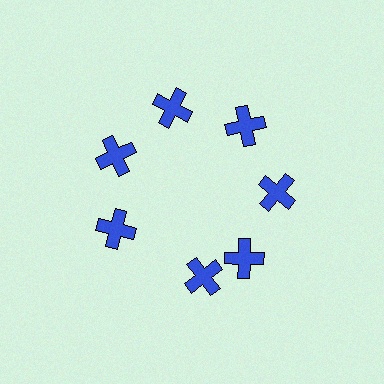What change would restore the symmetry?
The symmetry would be restored by rotating it back into even spacing with its neighbors so that all 7 crosses sit at equal angles and equal distance from the center.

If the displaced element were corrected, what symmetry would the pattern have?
It would have 7-fold rotational symmetry — the pattern would map onto itself every 51 degrees.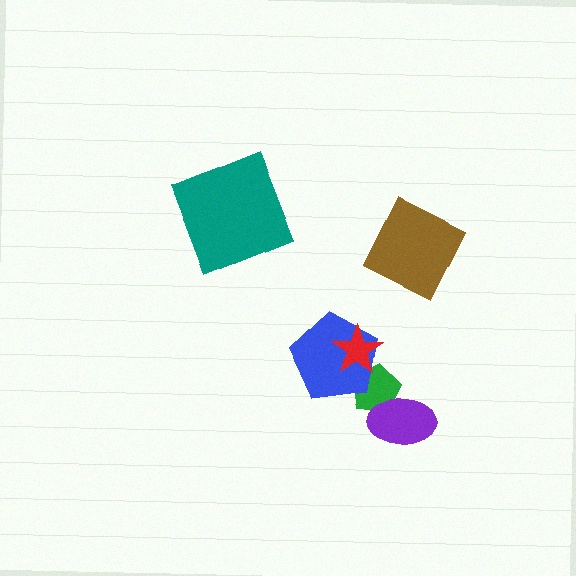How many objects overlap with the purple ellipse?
1 object overlaps with the purple ellipse.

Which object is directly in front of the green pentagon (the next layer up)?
The purple ellipse is directly in front of the green pentagon.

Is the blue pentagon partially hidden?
Yes, it is partially covered by another shape.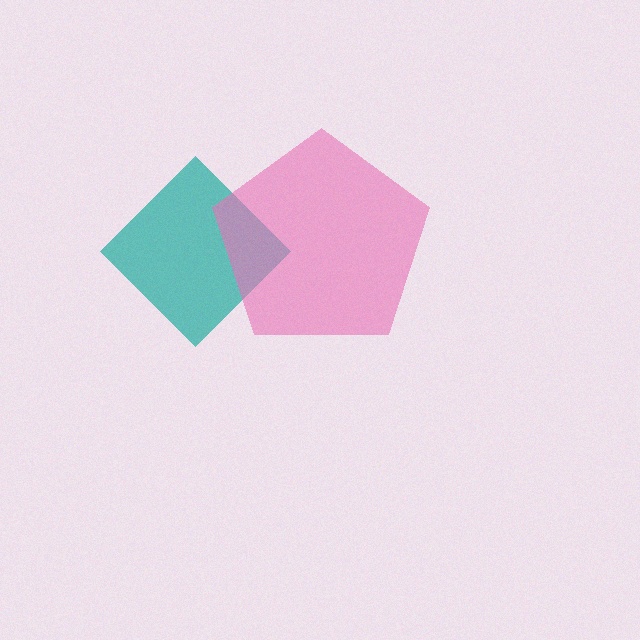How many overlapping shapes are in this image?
There are 2 overlapping shapes in the image.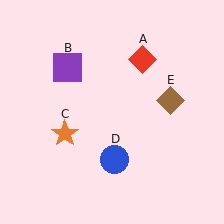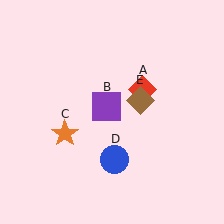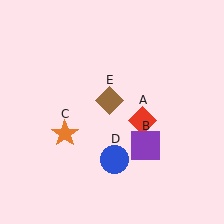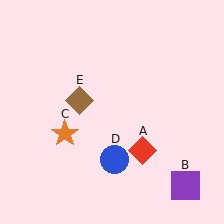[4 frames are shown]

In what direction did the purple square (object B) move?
The purple square (object B) moved down and to the right.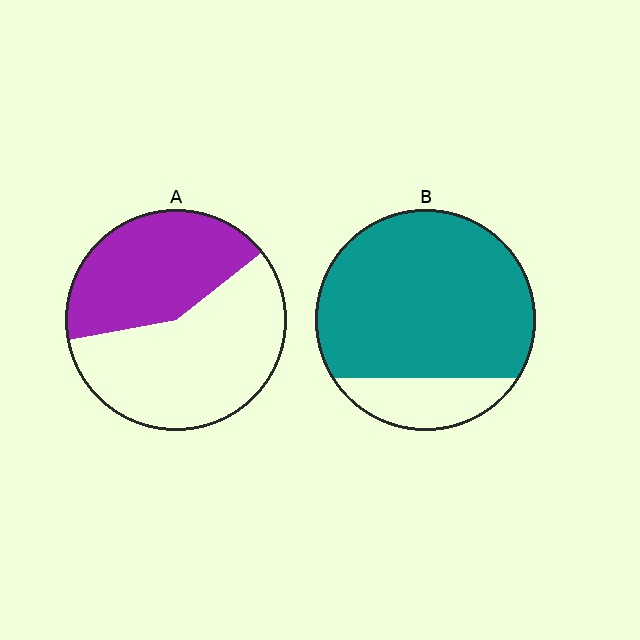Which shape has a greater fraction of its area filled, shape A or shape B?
Shape B.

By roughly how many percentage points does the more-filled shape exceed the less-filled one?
By roughly 40 percentage points (B over A).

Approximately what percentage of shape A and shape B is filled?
A is approximately 40% and B is approximately 80%.